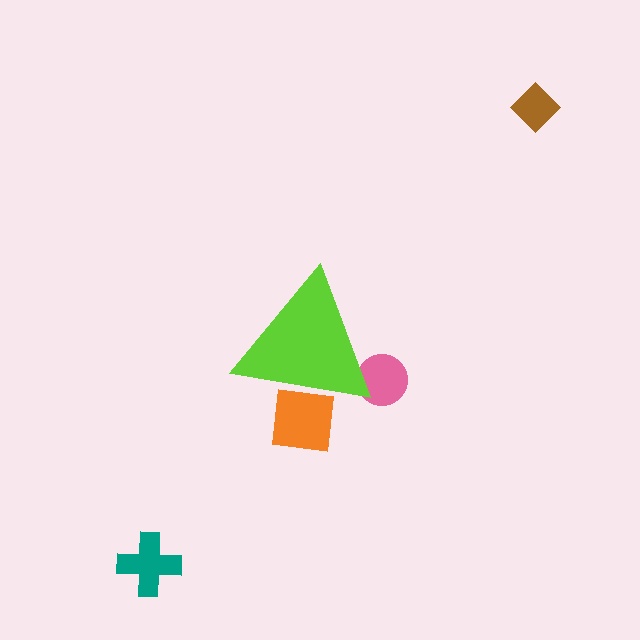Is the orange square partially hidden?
Yes, the orange square is partially hidden behind the lime triangle.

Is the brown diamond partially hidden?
No, the brown diamond is fully visible.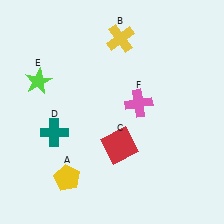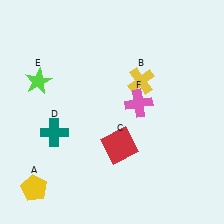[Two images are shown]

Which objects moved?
The objects that moved are: the yellow pentagon (A), the yellow cross (B).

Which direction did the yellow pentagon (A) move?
The yellow pentagon (A) moved left.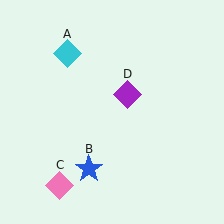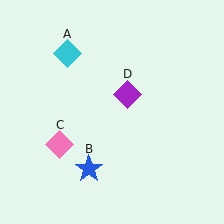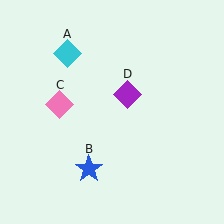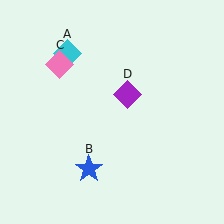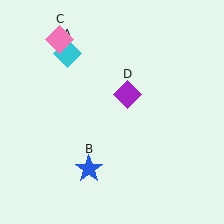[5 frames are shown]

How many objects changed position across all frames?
1 object changed position: pink diamond (object C).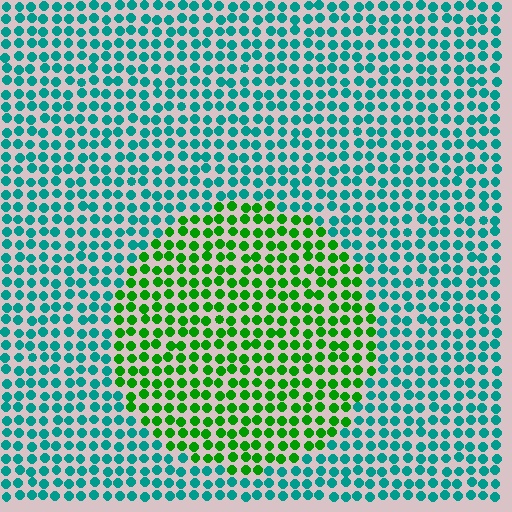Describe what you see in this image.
The image is filled with small teal elements in a uniform arrangement. A circle-shaped region is visible where the elements are tinted to a slightly different hue, forming a subtle color boundary.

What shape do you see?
I see a circle.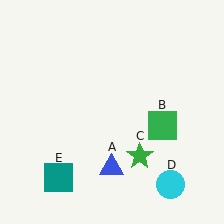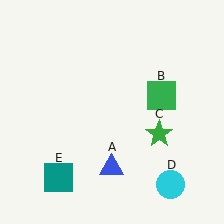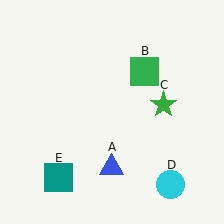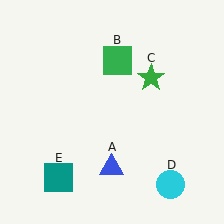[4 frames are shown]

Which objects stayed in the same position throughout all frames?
Blue triangle (object A) and cyan circle (object D) and teal square (object E) remained stationary.